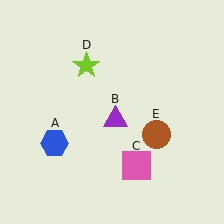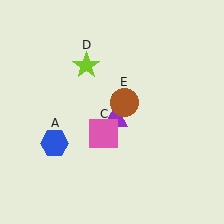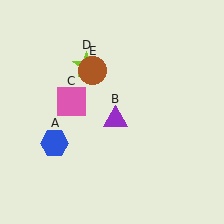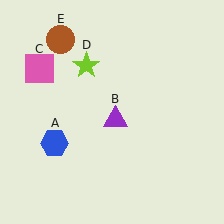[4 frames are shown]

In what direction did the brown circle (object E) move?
The brown circle (object E) moved up and to the left.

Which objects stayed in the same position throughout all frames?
Blue hexagon (object A) and purple triangle (object B) and lime star (object D) remained stationary.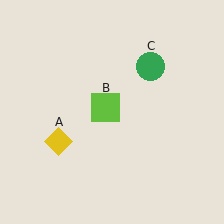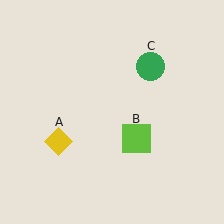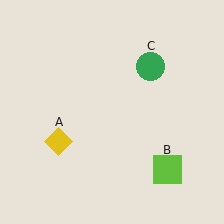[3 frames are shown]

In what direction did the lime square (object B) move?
The lime square (object B) moved down and to the right.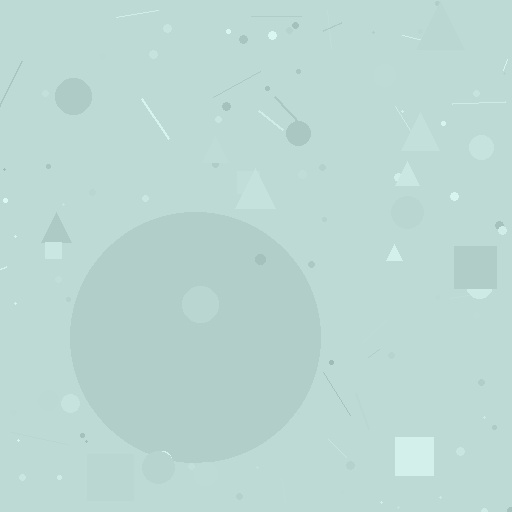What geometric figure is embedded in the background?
A circle is embedded in the background.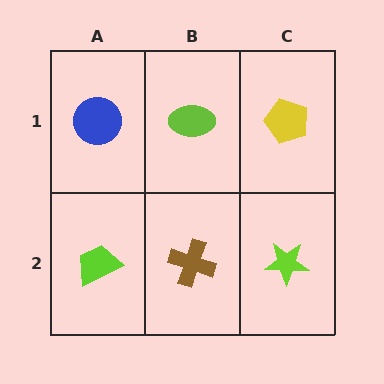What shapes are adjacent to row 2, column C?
A yellow pentagon (row 1, column C), a brown cross (row 2, column B).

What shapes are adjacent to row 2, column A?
A blue circle (row 1, column A), a brown cross (row 2, column B).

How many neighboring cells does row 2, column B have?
3.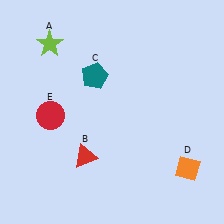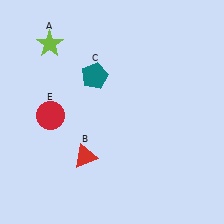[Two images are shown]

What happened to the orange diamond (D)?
The orange diamond (D) was removed in Image 2. It was in the bottom-right area of Image 1.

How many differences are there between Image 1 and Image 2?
There is 1 difference between the two images.